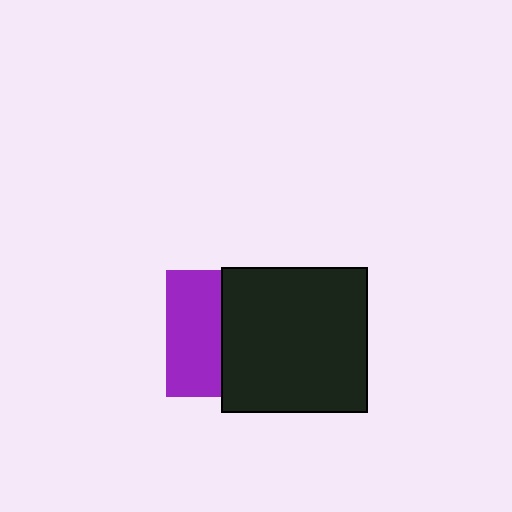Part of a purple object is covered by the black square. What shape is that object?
It is a square.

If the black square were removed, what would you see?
You would see the complete purple square.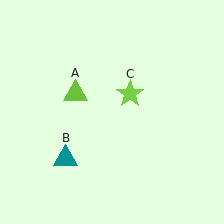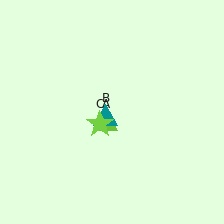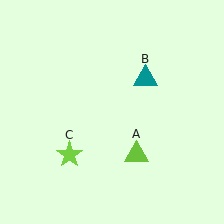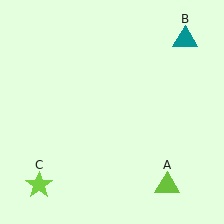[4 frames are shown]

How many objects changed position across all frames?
3 objects changed position: lime triangle (object A), teal triangle (object B), lime star (object C).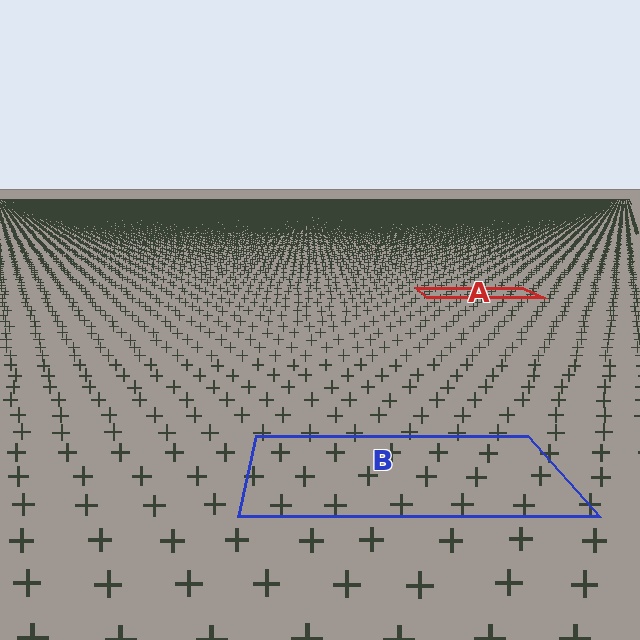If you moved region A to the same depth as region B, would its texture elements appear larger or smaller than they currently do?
They would appear larger. At a closer depth, the same texture elements are projected at a bigger on-screen size.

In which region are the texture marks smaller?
The texture marks are smaller in region A, because it is farther away.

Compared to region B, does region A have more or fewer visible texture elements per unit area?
Region A has more texture elements per unit area — they are packed more densely because it is farther away.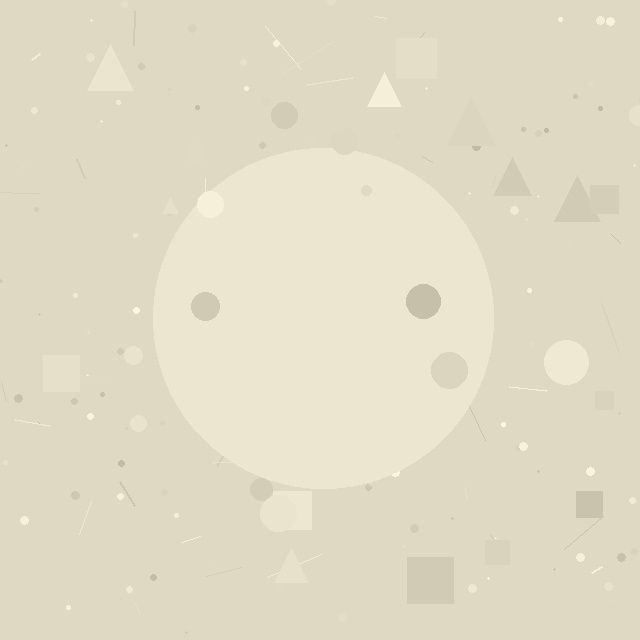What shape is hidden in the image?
A circle is hidden in the image.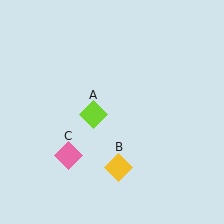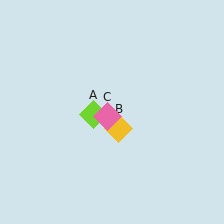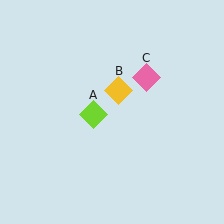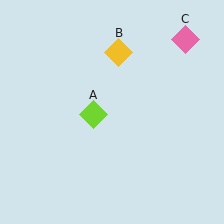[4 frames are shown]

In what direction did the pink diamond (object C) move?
The pink diamond (object C) moved up and to the right.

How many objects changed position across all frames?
2 objects changed position: yellow diamond (object B), pink diamond (object C).